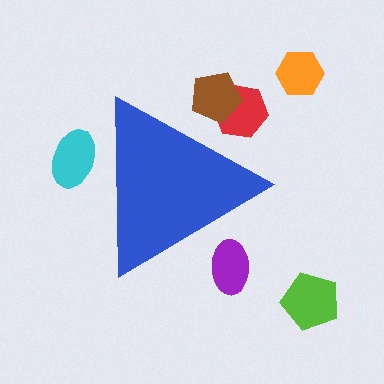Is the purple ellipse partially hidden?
Yes, the purple ellipse is partially hidden behind the blue triangle.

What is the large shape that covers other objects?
A blue triangle.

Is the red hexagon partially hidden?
Yes, the red hexagon is partially hidden behind the blue triangle.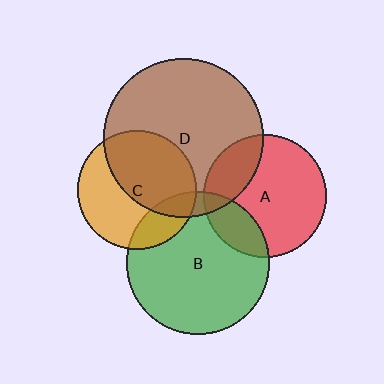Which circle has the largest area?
Circle D (brown).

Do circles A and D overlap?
Yes.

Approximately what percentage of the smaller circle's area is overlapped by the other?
Approximately 25%.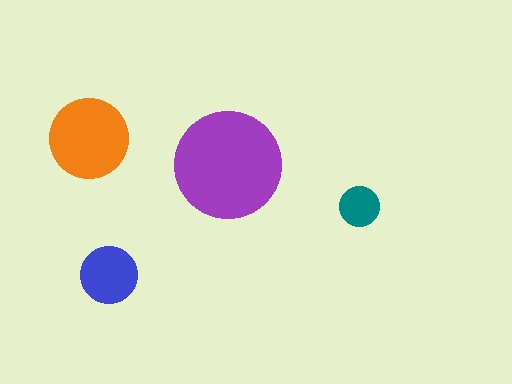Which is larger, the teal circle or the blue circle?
The blue one.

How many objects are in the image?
There are 4 objects in the image.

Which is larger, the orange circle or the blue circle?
The orange one.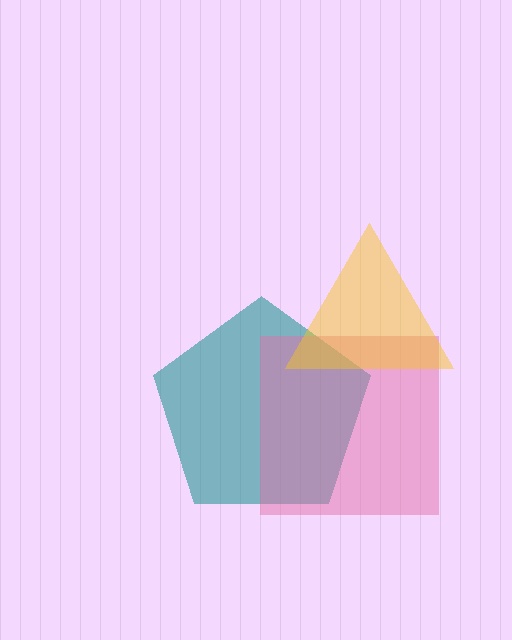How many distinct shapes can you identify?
There are 3 distinct shapes: a teal pentagon, a pink square, a yellow triangle.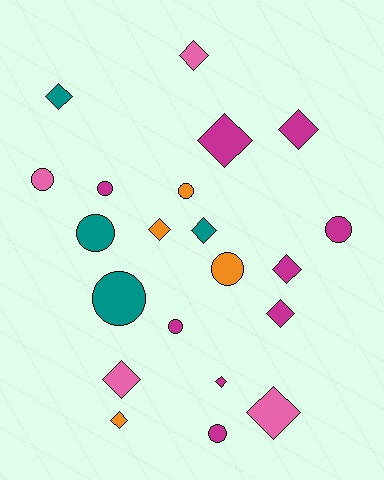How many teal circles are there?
There are 2 teal circles.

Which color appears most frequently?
Magenta, with 9 objects.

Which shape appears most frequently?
Diamond, with 12 objects.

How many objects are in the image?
There are 21 objects.